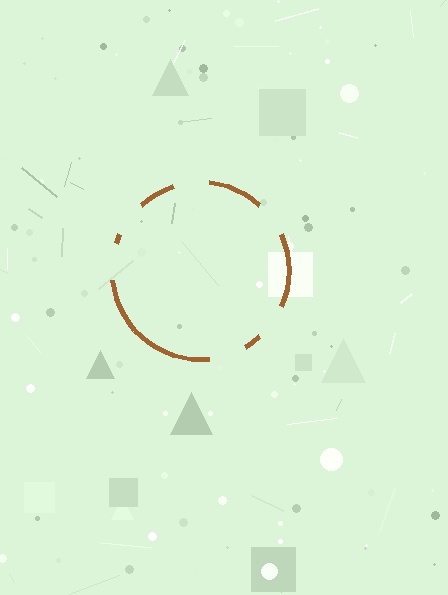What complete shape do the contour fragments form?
The contour fragments form a circle.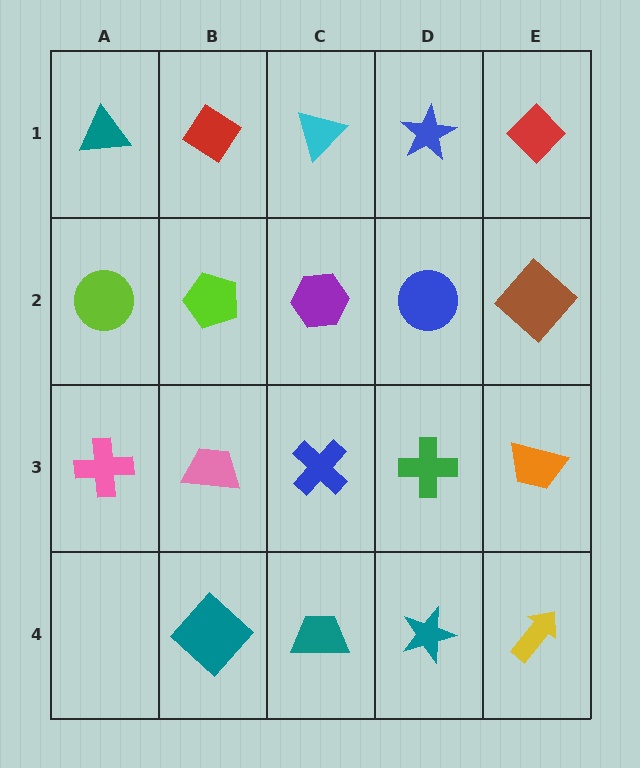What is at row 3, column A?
A pink cross.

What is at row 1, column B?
A red diamond.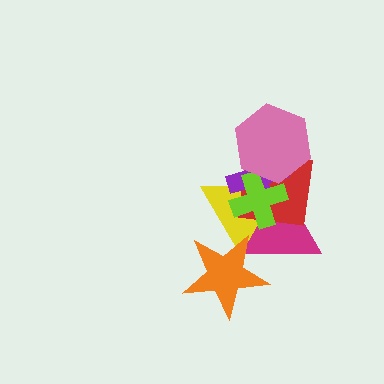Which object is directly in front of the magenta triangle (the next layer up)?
The yellow triangle is directly in front of the magenta triangle.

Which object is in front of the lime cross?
The pink hexagon is in front of the lime cross.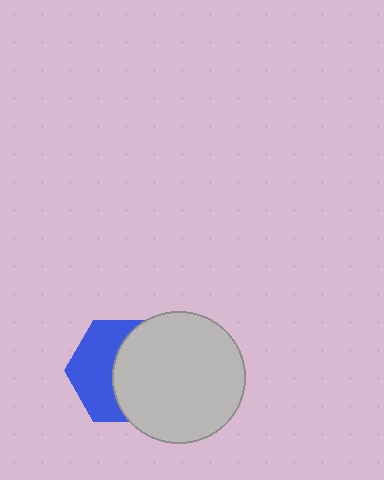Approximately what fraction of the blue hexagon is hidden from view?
Roughly 54% of the blue hexagon is hidden behind the light gray circle.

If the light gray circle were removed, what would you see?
You would see the complete blue hexagon.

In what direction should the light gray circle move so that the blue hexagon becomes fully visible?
The light gray circle should move right. That is the shortest direction to clear the overlap and leave the blue hexagon fully visible.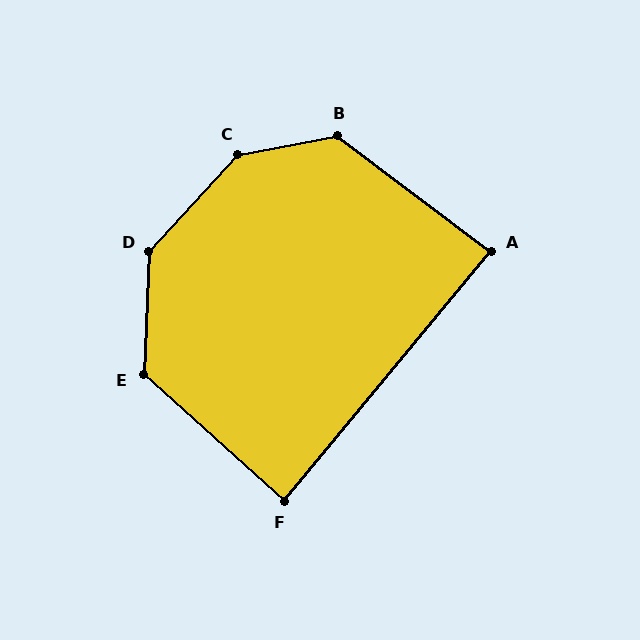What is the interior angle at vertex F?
Approximately 88 degrees (approximately right).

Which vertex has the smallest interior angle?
A, at approximately 87 degrees.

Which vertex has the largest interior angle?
C, at approximately 143 degrees.